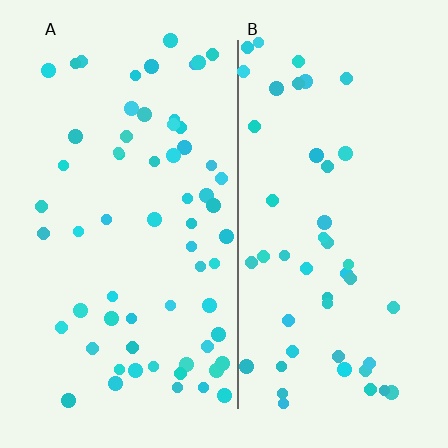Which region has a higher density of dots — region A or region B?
A (the left).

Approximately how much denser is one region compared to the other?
Approximately 1.3× — region A over region B.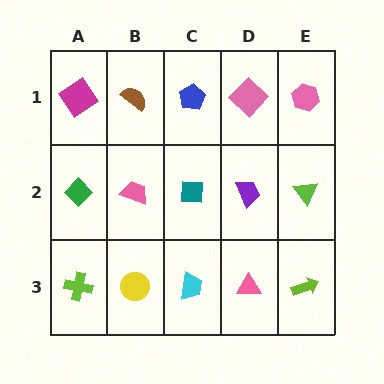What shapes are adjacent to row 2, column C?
A blue pentagon (row 1, column C), a cyan trapezoid (row 3, column C), a pink trapezoid (row 2, column B), a purple trapezoid (row 2, column D).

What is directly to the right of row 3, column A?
A yellow circle.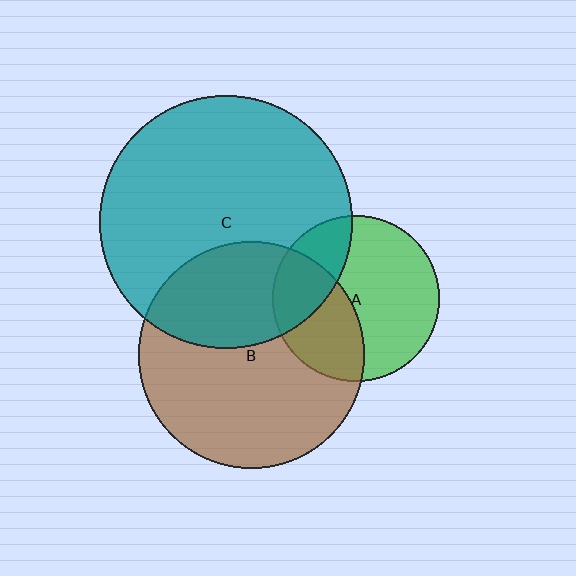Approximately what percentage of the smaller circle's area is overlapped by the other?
Approximately 25%.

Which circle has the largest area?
Circle C (teal).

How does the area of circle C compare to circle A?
Approximately 2.3 times.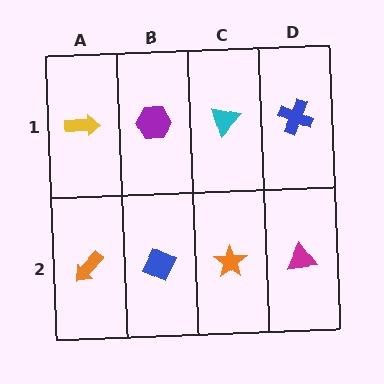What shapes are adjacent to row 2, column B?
A purple hexagon (row 1, column B), an orange arrow (row 2, column A), an orange star (row 2, column C).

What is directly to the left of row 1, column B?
A yellow arrow.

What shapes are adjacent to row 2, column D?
A blue cross (row 1, column D), an orange star (row 2, column C).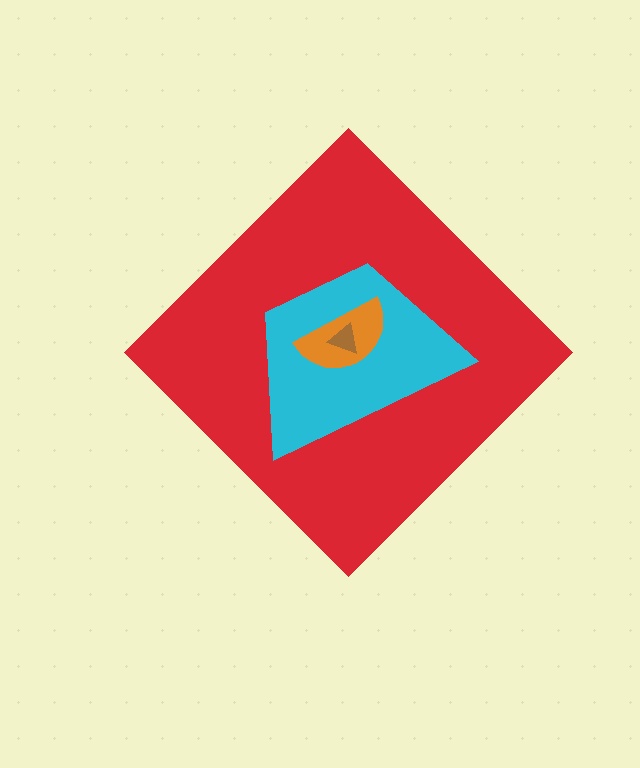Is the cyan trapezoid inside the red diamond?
Yes.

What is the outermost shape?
The red diamond.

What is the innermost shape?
The brown triangle.